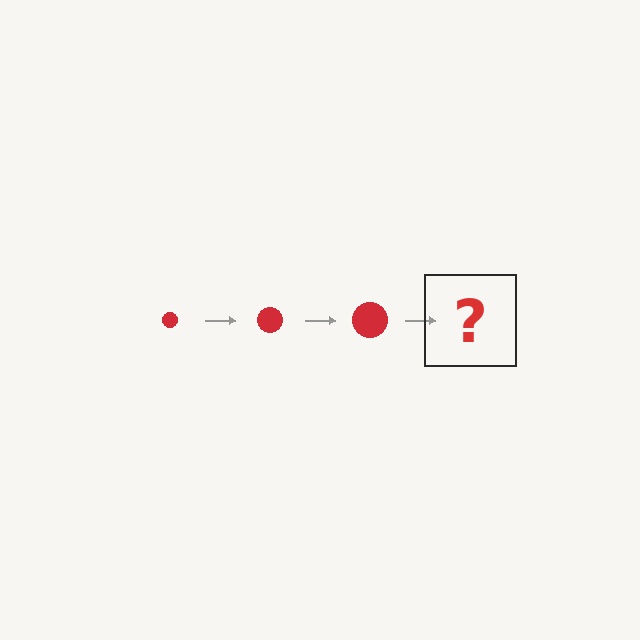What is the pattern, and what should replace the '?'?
The pattern is that the circle gets progressively larger each step. The '?' should be a red circle, larger than the previous one.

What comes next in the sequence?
The next element should be a red circle, larger than the previous one.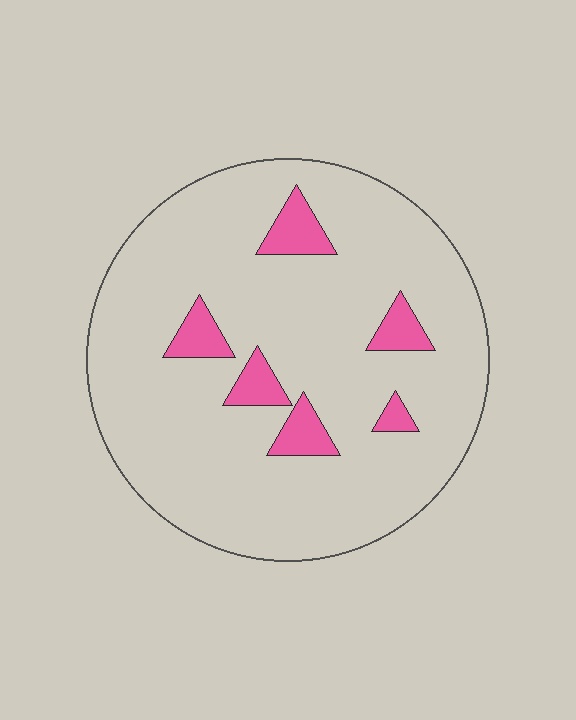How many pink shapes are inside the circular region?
6.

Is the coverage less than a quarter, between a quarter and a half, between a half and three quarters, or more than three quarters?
Less than a quarter.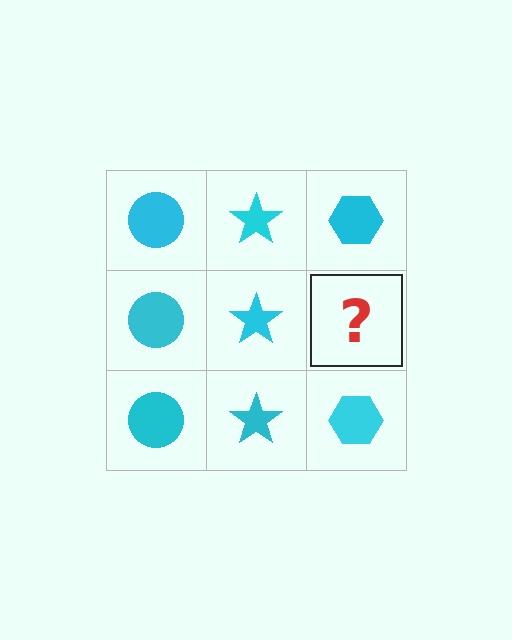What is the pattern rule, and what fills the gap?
The rule is that each column has a consistent shape. The gap should be filled with a cyan hexagon.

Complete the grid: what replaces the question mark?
The question mark should be replaced with a cyan hexagon.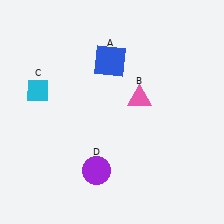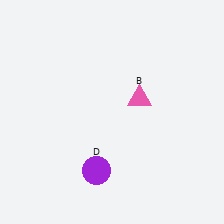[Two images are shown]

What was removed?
The cyan diamond (C), the blue square (A) were removed in Image 2.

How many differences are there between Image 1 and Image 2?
There are 2 differences between the two images.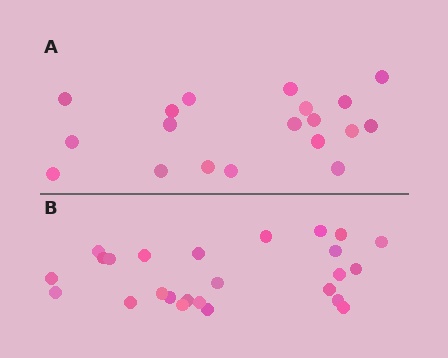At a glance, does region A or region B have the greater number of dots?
Region B (the bottom region) has more dots.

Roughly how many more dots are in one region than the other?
Region B has about 6 more dots than region A.